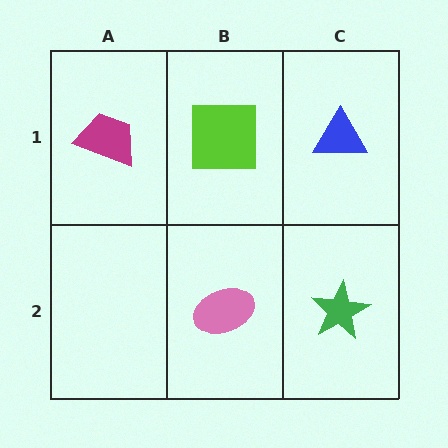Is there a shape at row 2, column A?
No, that cell is empty.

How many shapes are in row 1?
3 shapes.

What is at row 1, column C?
A blue triangle.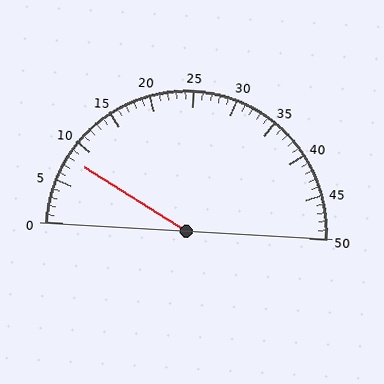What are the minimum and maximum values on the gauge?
The gauge ranges from 0 to 50.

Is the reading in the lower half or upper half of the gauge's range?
The reading is in the lower half of the range (0 to 50).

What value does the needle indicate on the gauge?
The needle indicates approximately 8.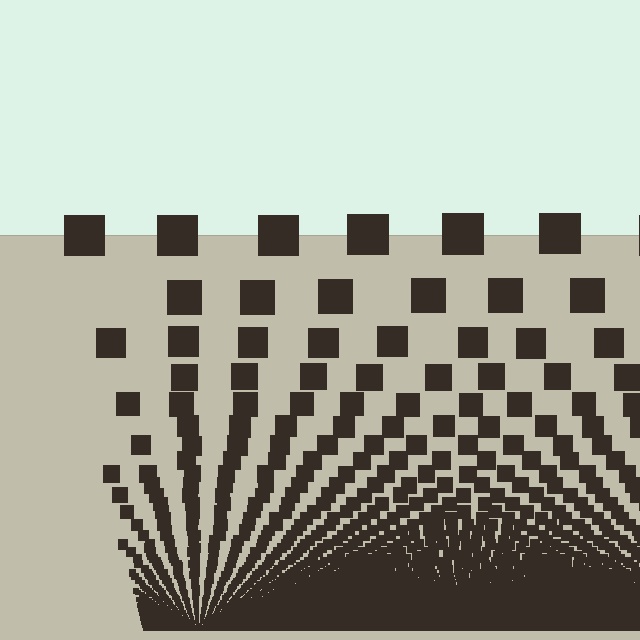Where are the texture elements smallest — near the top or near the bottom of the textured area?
Near the bottom.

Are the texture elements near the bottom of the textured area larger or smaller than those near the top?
Smaller. The gradient is inverted — elements near the bottom are smaller and denser.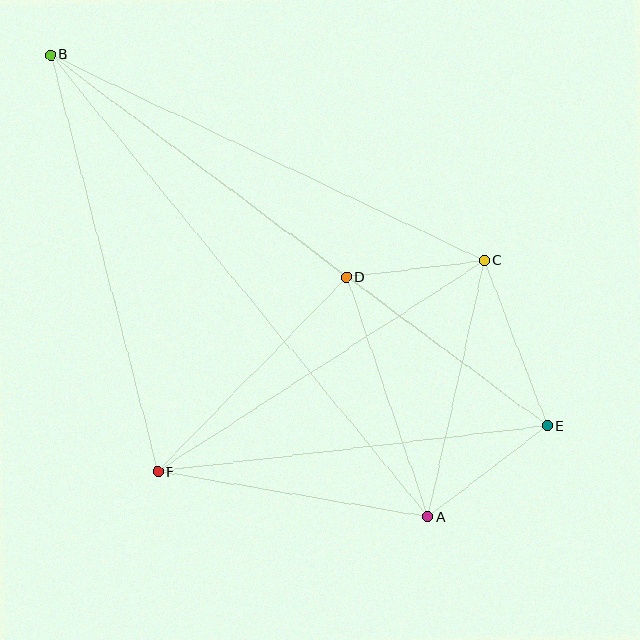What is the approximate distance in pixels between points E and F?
The distance between E and F is approximately 392 pixels.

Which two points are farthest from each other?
Points B and E are farthest from each other.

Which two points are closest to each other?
Points C and D are closest to each other.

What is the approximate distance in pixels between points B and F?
The distance between B and F is approximately 430 pixels.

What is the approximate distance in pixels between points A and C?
The distance between A and C is approximately 263 pixels.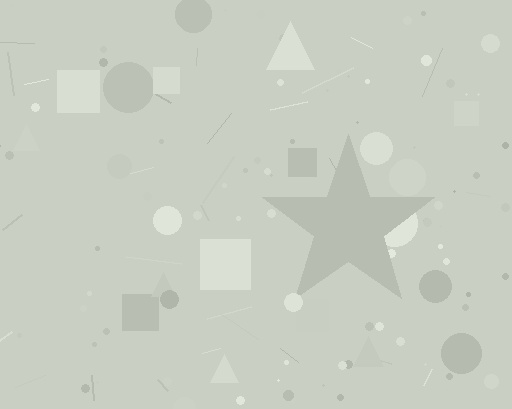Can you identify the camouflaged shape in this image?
The camouflaged shape is a star.